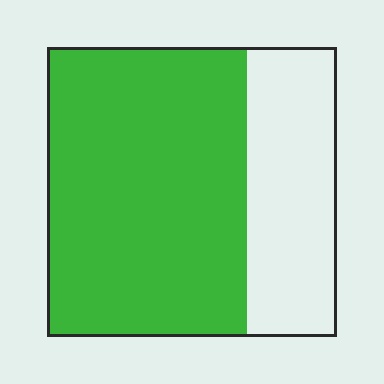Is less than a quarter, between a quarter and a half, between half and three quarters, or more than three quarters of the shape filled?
Between half and three quarters.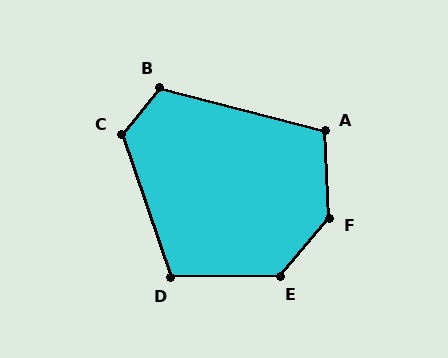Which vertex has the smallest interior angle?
A, at approximately 107 degrees.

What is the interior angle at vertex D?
Approximately 108 degrees (obtuse).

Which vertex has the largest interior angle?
F, at approximately 137 degrees.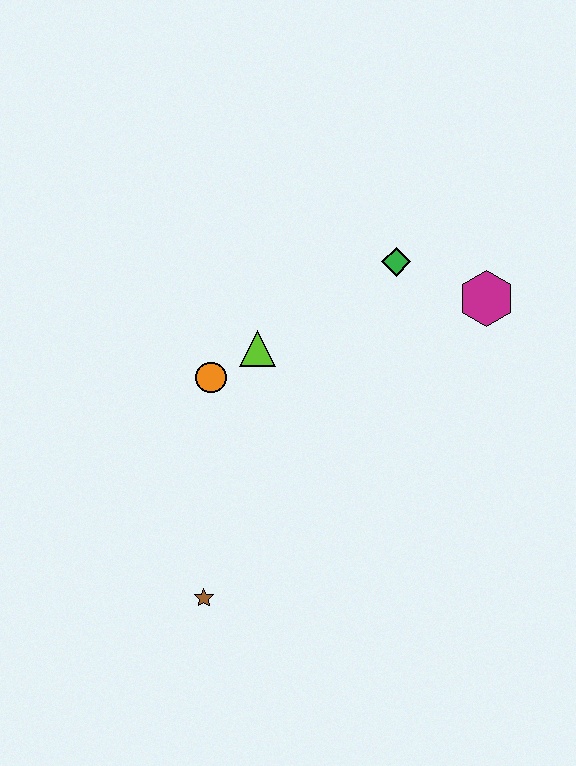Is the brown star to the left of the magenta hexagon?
Yes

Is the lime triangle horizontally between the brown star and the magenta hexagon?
Yes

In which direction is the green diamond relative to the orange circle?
The green diamond is to the right of the orange circle.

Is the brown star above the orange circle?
No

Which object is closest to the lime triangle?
The orange circle is closest to the lime triangle.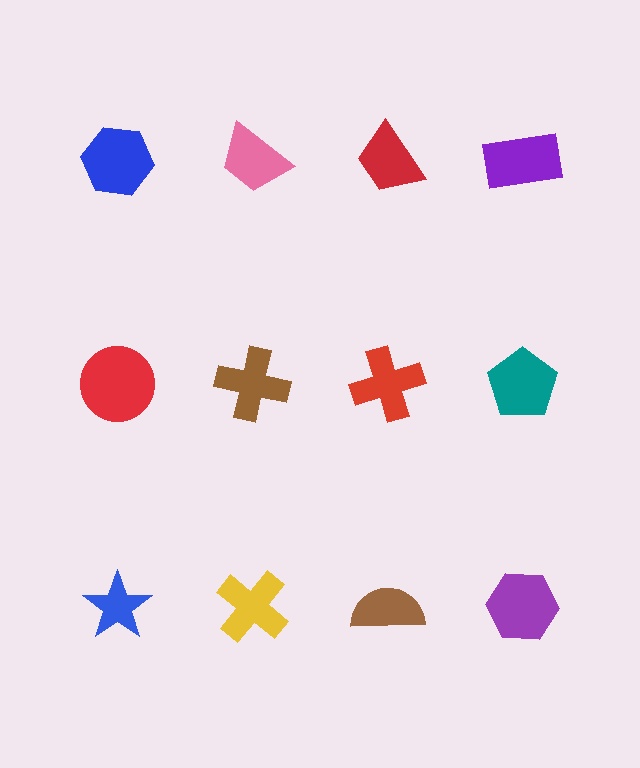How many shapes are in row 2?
4 shapes.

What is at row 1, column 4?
A purple rectangle.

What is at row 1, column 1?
A blue hexagon.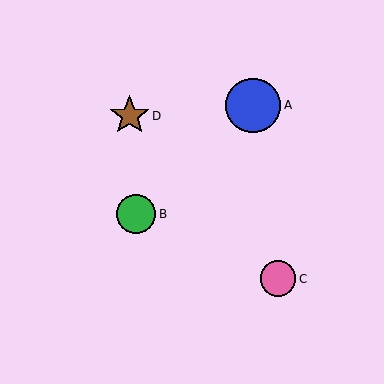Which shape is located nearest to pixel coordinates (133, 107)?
The brown star (labeled D) at (130, 116) is nearest to that location.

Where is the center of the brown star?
The center of the brown star is at (130, 116).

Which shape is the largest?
The blue circle (labeled A) is the largest.